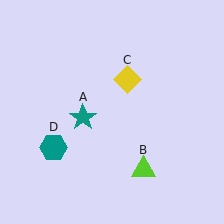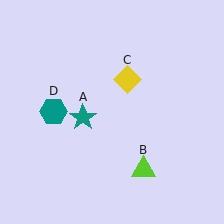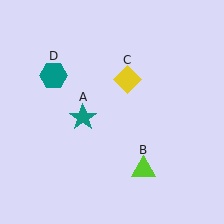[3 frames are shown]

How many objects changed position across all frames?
1 object changed position: teal hexagon (object D).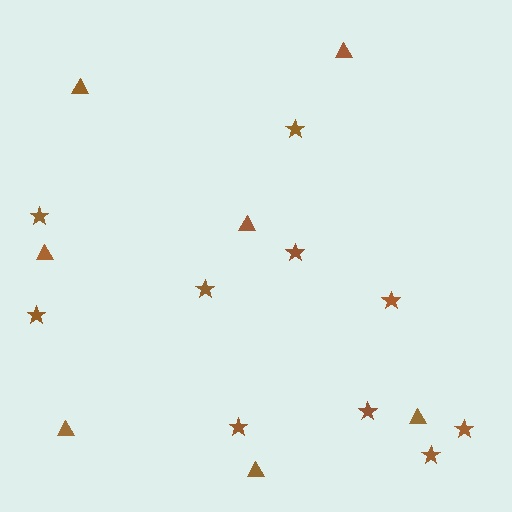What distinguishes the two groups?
There are 2 groups: one group of stars (10) and one group of triangles (7).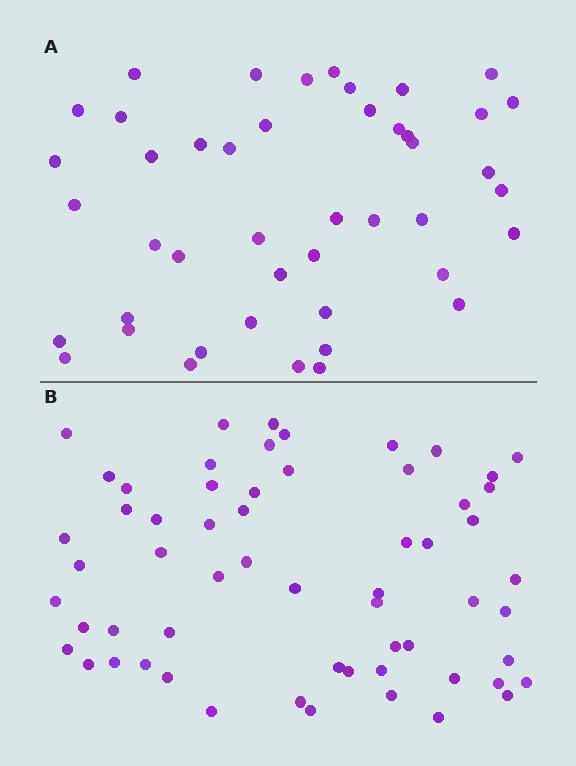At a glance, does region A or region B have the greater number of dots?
Region B (the bottom region) has more dots.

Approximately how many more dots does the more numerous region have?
Region B has approximately 15 more dots than region A.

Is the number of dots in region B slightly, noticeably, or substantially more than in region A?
Region B has noticeably more, but not dramatically so. The ratio is roughly 1.3 to 1.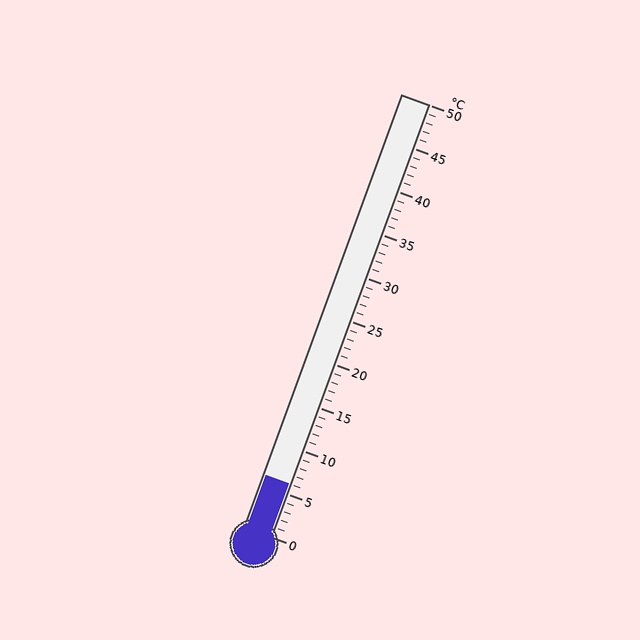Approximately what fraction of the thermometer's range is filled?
The thermometer is filled to approximately 10% of its range.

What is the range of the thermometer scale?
The thermometer scale ranges from 0°C to 50°C.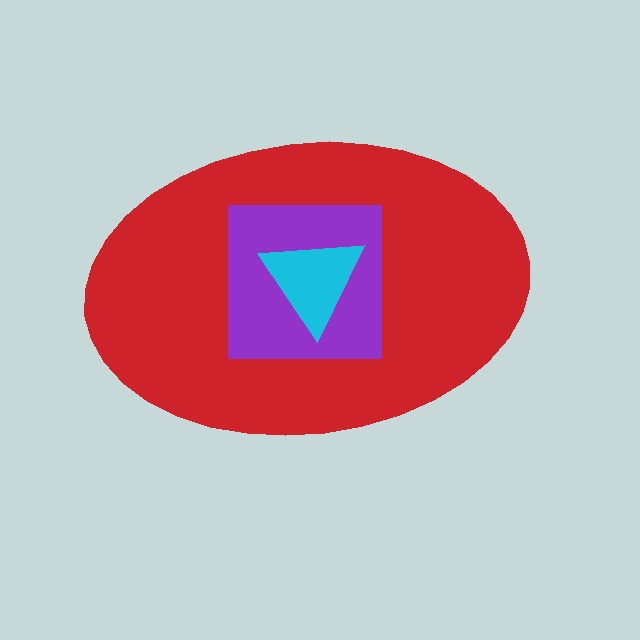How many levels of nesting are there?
3.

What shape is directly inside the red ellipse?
The purple square.